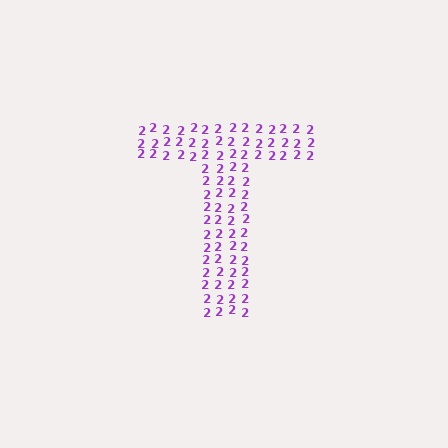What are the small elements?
The small elements are digit 2's.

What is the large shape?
The large shape is the letter T.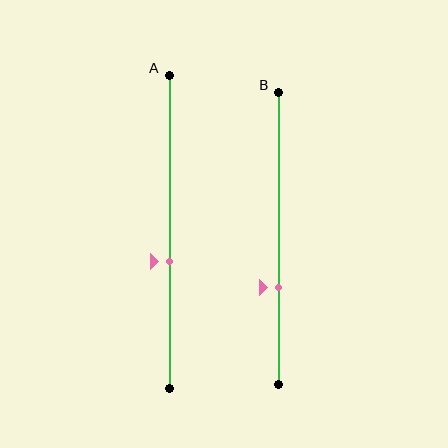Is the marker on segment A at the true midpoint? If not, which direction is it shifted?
No, the marker on segment A is shifted downward by about 10% of the segment length.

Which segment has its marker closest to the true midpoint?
Segment A has its marker closest to the true midpoint.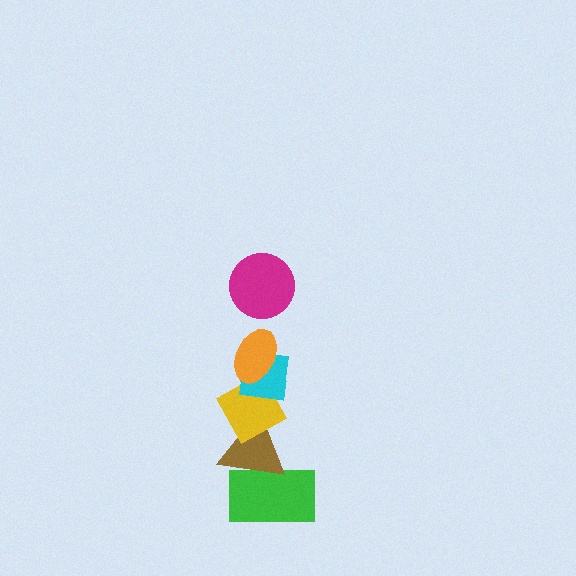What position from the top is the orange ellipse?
The orange ellipse is 2nd from the top.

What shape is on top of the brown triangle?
The yellow diamond is on top of the brown triangle.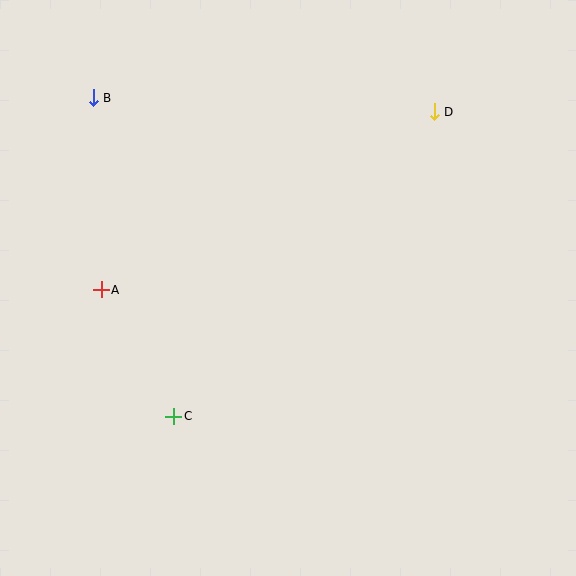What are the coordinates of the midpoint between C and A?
The midpoint between C and A is at (137, 353).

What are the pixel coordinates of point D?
Point D is at (434, 112).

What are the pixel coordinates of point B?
Point B is at (93, 98).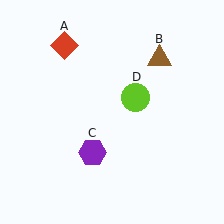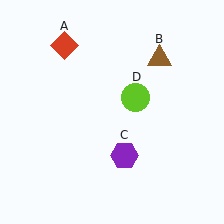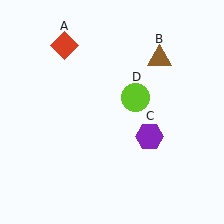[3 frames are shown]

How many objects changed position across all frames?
1 object changed position: purple hexagon (object C).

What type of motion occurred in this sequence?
The purple hexagon (object C) rotated counterclockwise around the center of the scene.